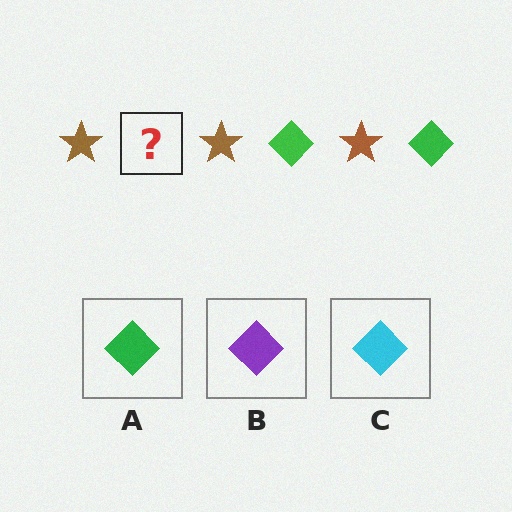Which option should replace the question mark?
Option A.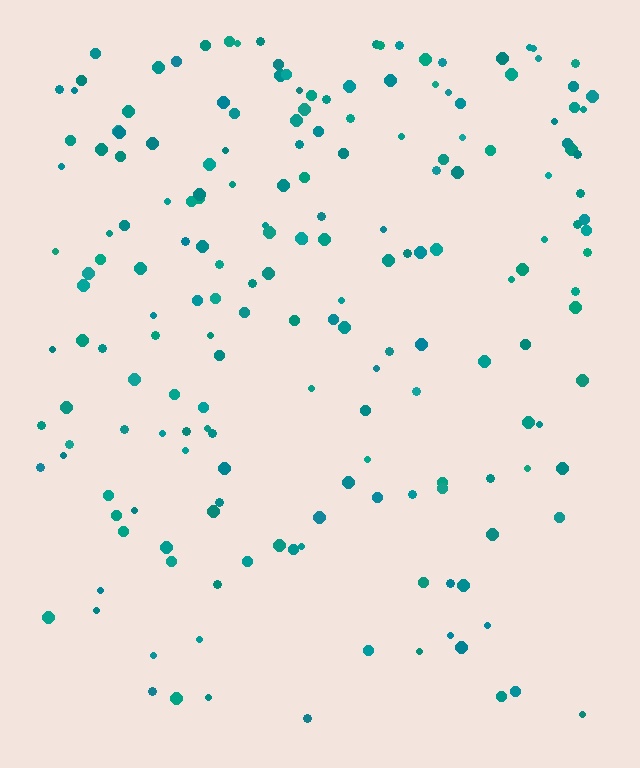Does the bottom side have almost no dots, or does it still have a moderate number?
Still a moderate number, just noticeably fewer than the top.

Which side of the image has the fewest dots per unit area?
The bottom.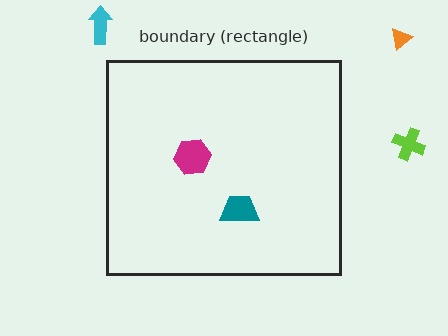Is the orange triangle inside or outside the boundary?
Outside.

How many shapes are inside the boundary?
2 inside, 3 outside.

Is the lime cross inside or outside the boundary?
Outside.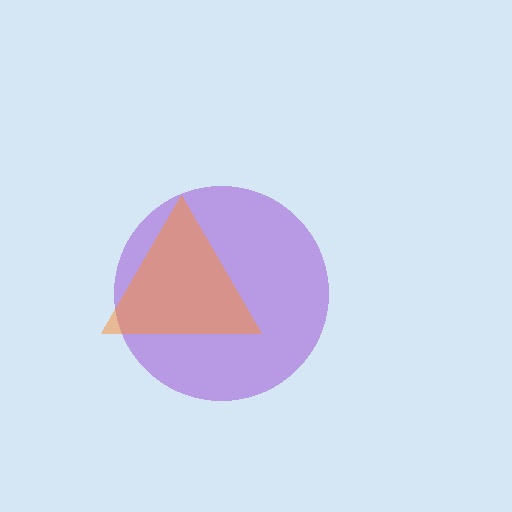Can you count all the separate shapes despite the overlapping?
Yes, there are 2 separate shapes.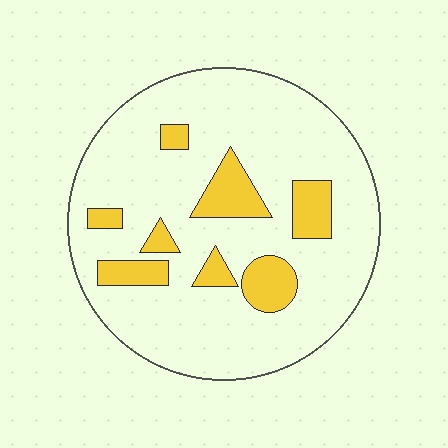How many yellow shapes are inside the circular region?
8.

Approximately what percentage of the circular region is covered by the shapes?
Approximately 15%.